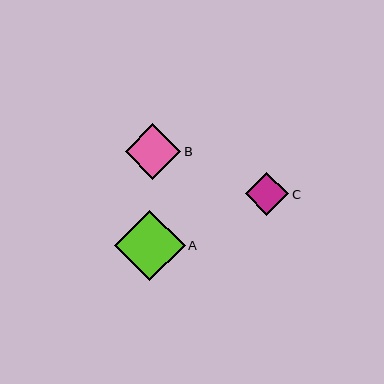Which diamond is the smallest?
Diamond C is the smallest with a size of approximately 43 pixels.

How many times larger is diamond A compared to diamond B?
Diamond A is approximately 1.3 times the size of diamond B.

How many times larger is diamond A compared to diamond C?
Diamond A is approximately 1.6 times the size of diamond C.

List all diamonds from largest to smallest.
From largest to smallest: A, B, C.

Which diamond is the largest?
Diamond A is the largest with a size of approximately 71 pixels.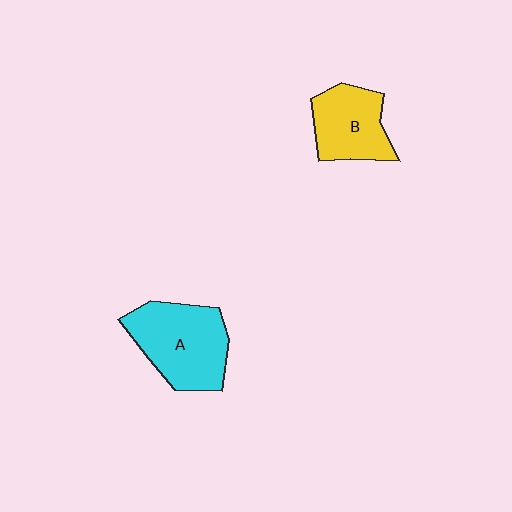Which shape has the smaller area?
Shape B (yellow).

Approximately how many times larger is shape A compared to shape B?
Approximately 1.4 times.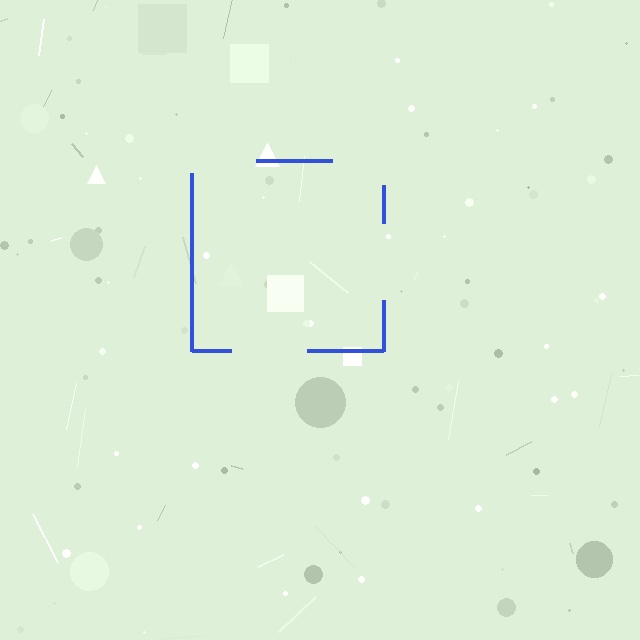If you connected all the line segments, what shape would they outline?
They would outline a square.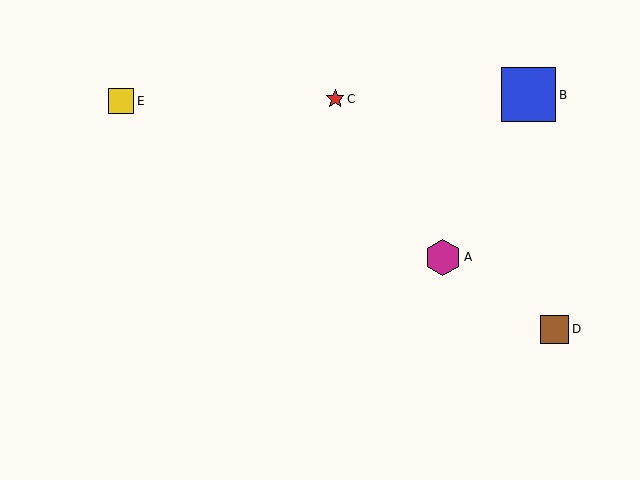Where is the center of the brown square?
The center of the brown square is at (555, 329).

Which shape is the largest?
The blue square (labeled B) is the largest.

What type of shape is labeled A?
Shape A is a magenta hexagon.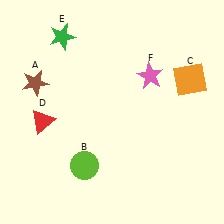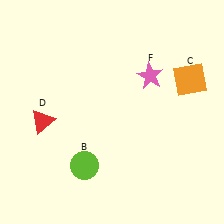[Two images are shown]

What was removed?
The green star (E), the brown star (A) were removed in Image 2.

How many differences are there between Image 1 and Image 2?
There are 2 differences between the two images.